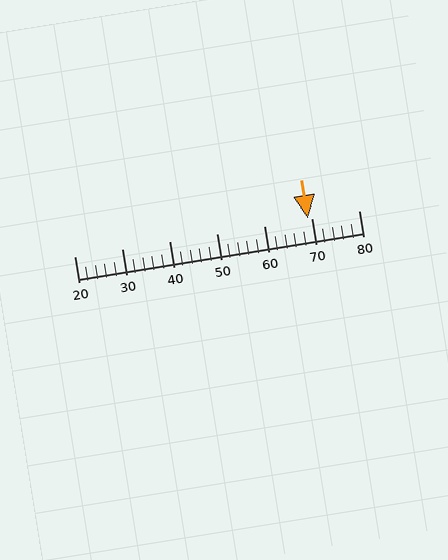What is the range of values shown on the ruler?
The ruler shows values from 20 to 80.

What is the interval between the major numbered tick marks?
The major tick marks are spaced 10 units apart.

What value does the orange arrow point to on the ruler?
The orange arrow points to approximately 69.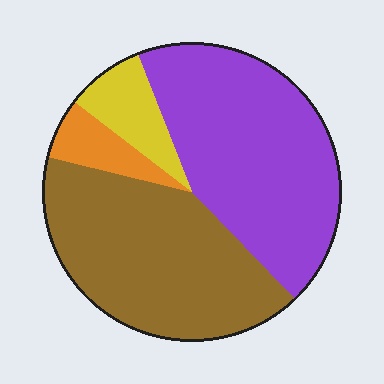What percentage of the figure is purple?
Purple takes up about two fifths (2/5) of the figure.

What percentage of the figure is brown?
Brown takes up about two fifths (2/5) of the figure.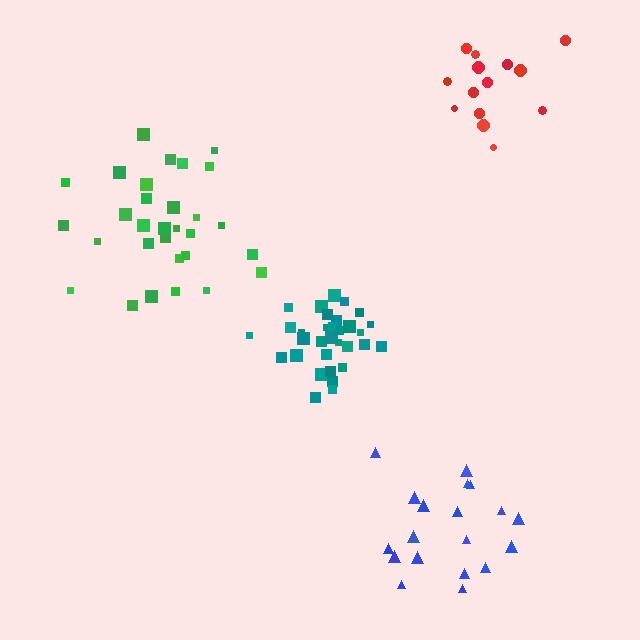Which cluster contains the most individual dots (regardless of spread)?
Teal (33).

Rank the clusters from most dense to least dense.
teal, red, green, blue.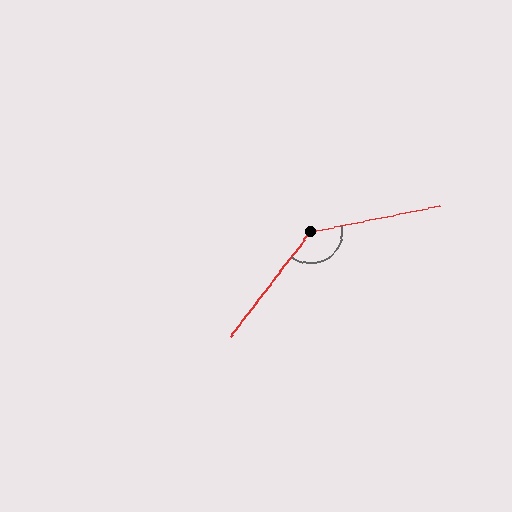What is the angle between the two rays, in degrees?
Approximately 139 degrees.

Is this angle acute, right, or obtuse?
It is obtuse.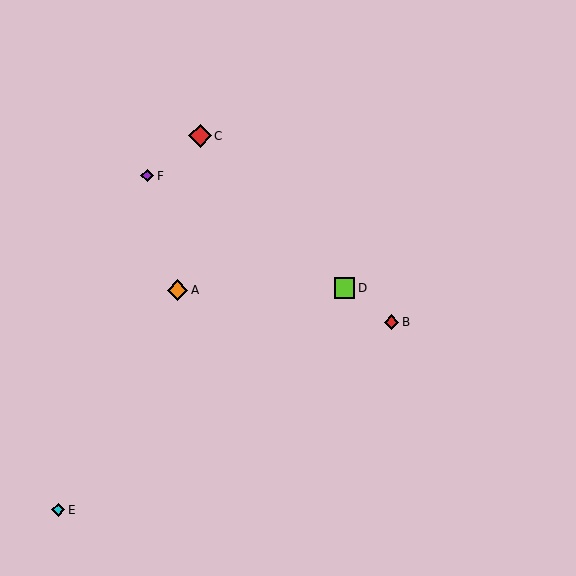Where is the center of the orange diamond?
The center of the orange diamond is at (177, 290).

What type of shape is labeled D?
Shape D is a lime square.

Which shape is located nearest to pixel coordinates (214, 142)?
The red diamond (labeled C) at (200, 136) is nearest to that location.